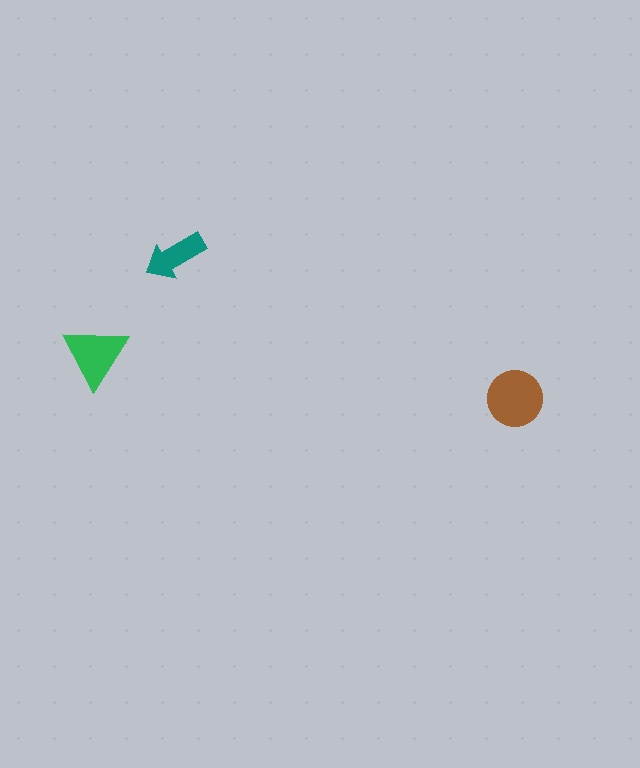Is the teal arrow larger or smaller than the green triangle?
Smaller.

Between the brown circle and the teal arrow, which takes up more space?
The brown circle.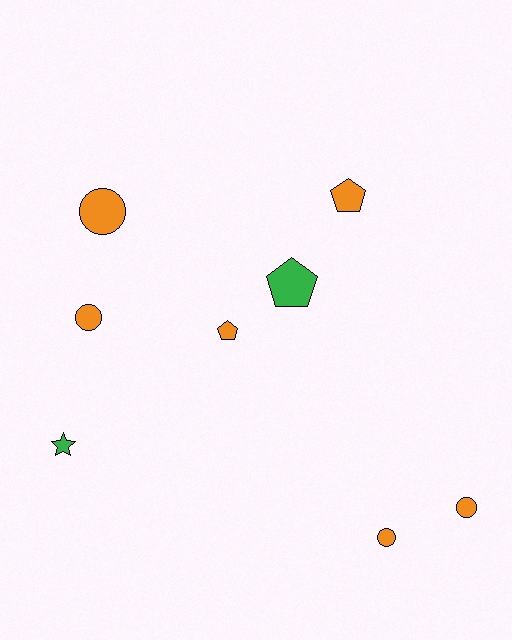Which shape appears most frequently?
Circle, with 4 objects.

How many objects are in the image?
There are 8 objects.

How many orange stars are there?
There are no orange stars.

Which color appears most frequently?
Orange, with 6 objects.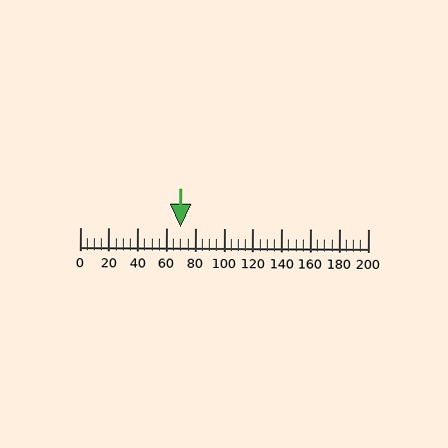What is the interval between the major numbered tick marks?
The major tick marks are spaced 20 units apart.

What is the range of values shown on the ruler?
The ruler shows values from 0 to 200.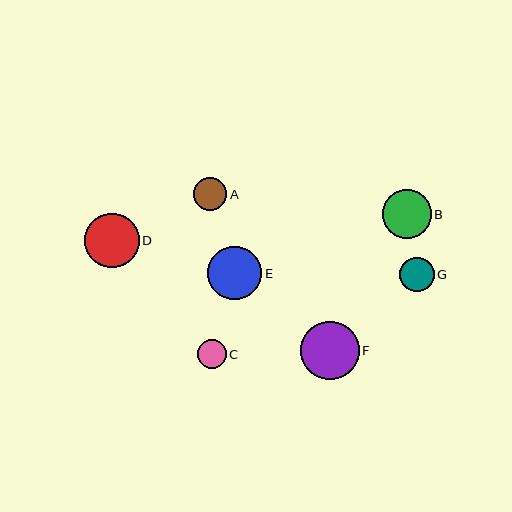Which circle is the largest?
Circle F is the largest with a size of approximately 58 pixels.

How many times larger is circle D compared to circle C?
Circle D is approximately 1.9 times the size of circle C.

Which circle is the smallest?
Circle C is the smallest with a size of approximately 29 pixels.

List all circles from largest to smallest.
From largest to smallest: F, D, E, B, G, A, C.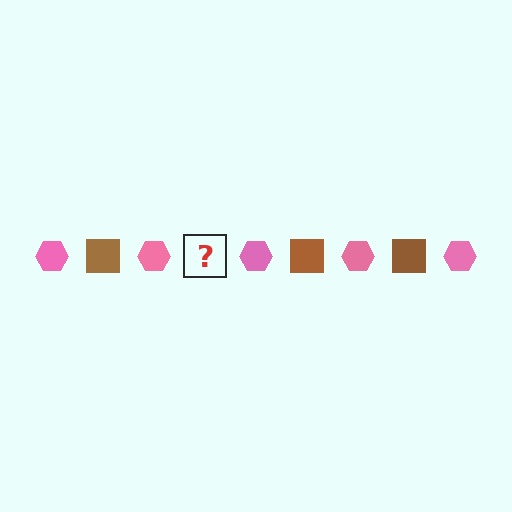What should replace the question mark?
The question mark should be replaced with a brown square.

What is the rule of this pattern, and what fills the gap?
The rule is that the pattern alternates between pink hexagon and brown square. The gap should be filled with a brown square.